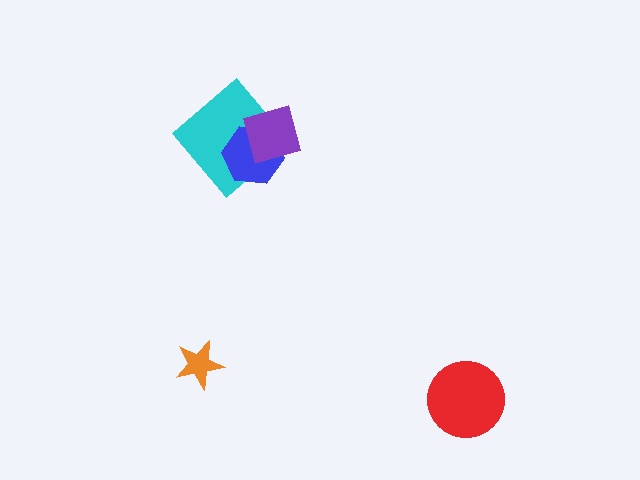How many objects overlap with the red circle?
0 objects overlap with the red circle.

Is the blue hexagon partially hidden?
Yes, it is partially covered by another shape.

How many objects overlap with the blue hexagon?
2 objects overlap with the blue hexagon.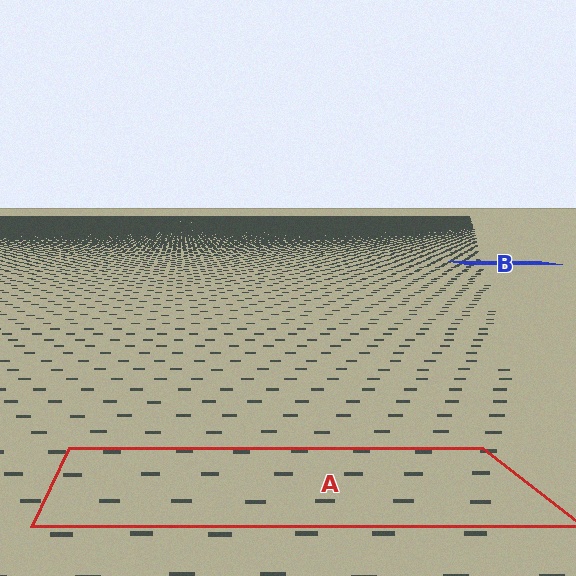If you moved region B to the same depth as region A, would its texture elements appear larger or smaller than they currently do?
They would appear larger. At a closer depth, the same texture elements are projected at a bigger on-screen size.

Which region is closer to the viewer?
Region A is closer. The texture elements there are larger and more spread out.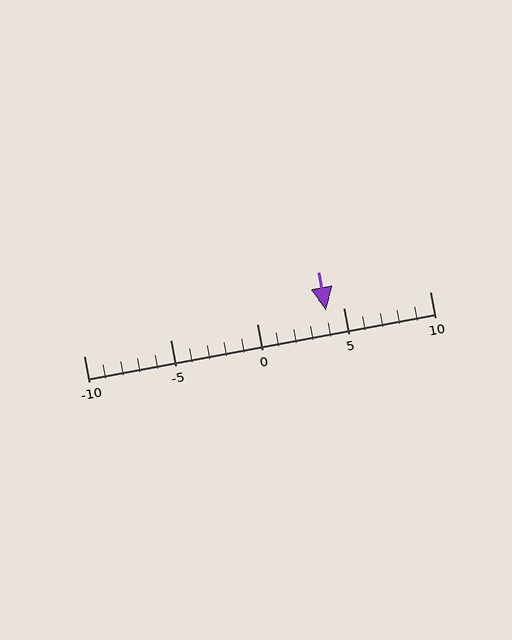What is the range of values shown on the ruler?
The ruler shows values from -10 to 10.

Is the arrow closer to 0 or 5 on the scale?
The arrow is closer to 5.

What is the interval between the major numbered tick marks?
The major tick marks are spaced 5 units apart.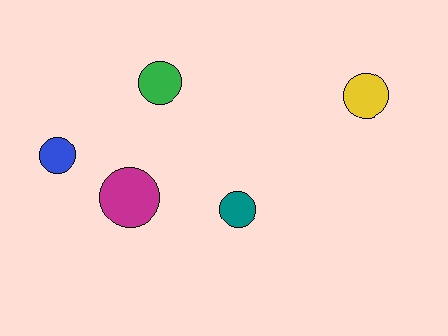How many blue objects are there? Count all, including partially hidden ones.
There is 1 blue object.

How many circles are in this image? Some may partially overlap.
There are 5 circles.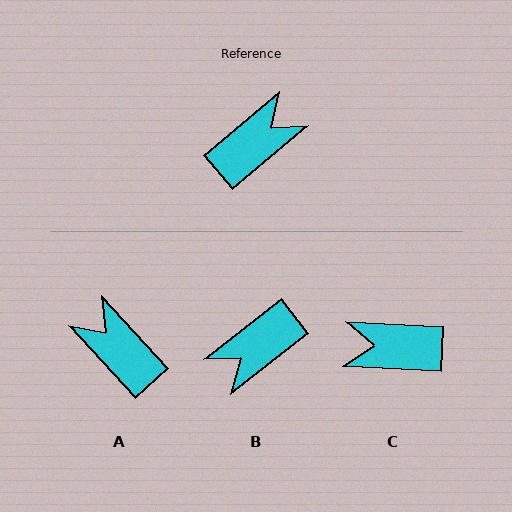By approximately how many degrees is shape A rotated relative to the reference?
Approximately 92 degrees counter-clockwise.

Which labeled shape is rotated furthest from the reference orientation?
B, about 178 degrees away.